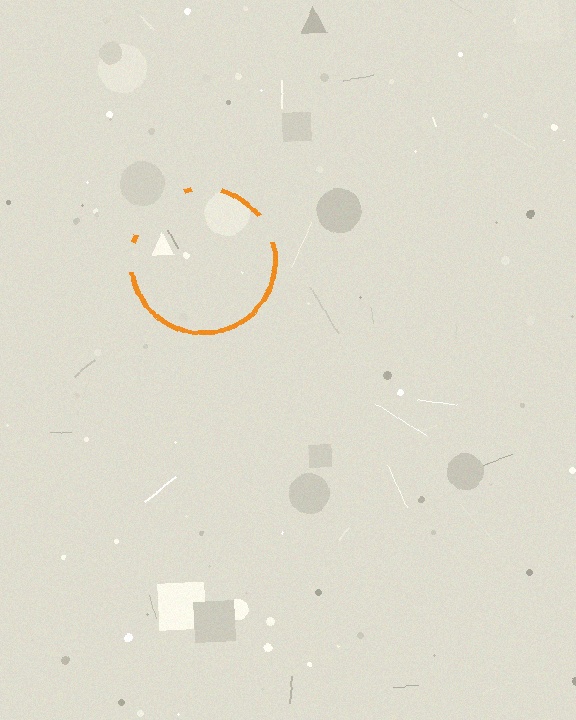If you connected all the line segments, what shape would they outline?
They would outline a circle.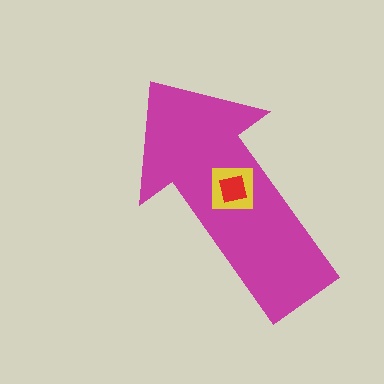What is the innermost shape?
The red square.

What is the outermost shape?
The magenta arrow.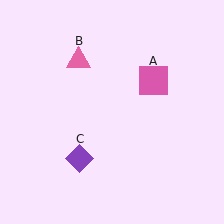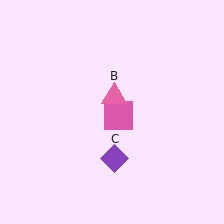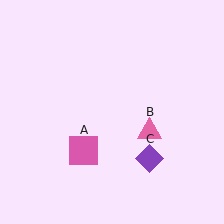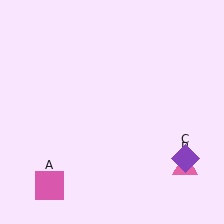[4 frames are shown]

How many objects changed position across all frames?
3 objects changed position: pink square (object A), pink triangle (object B), purple diamond (object C).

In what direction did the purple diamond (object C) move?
The purple diamond (object C) moved right.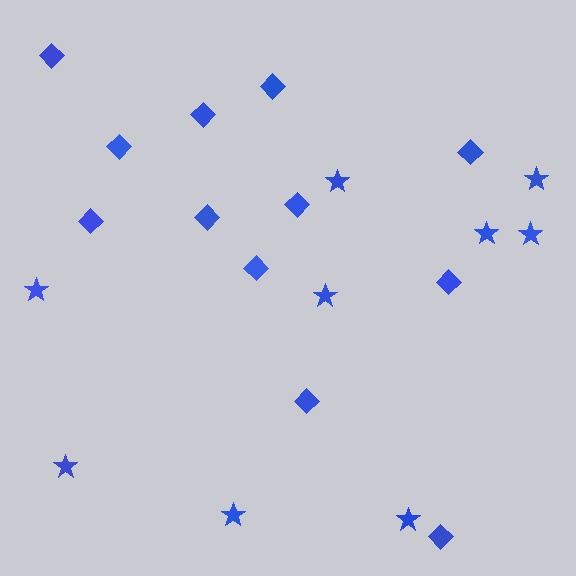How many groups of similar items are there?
There are 2 groups: one group of diamonds (12) and one group of stars (9).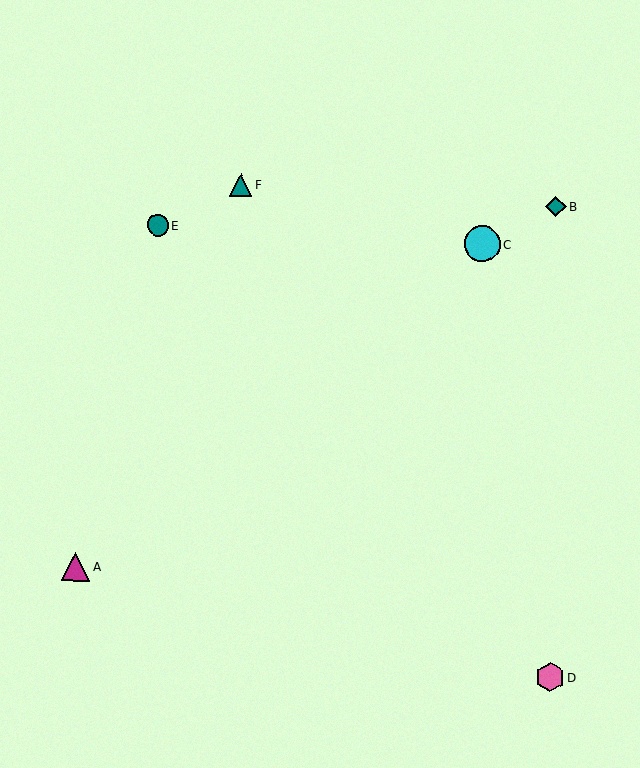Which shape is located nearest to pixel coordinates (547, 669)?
The pink hexagon (labeled D) at (550, 677) is nearest to that location.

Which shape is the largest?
The cyan circle (labeled C) is the largest.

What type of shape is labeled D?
Shape D is a pink hexagon.